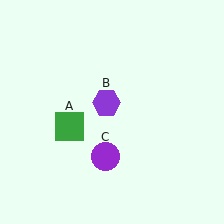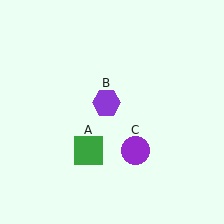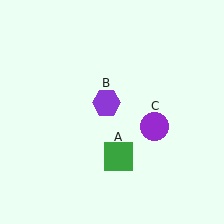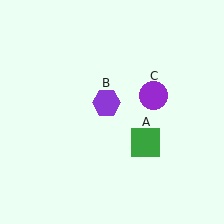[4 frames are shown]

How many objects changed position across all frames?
2 objects changed position: green square (object A), purple circle (object C).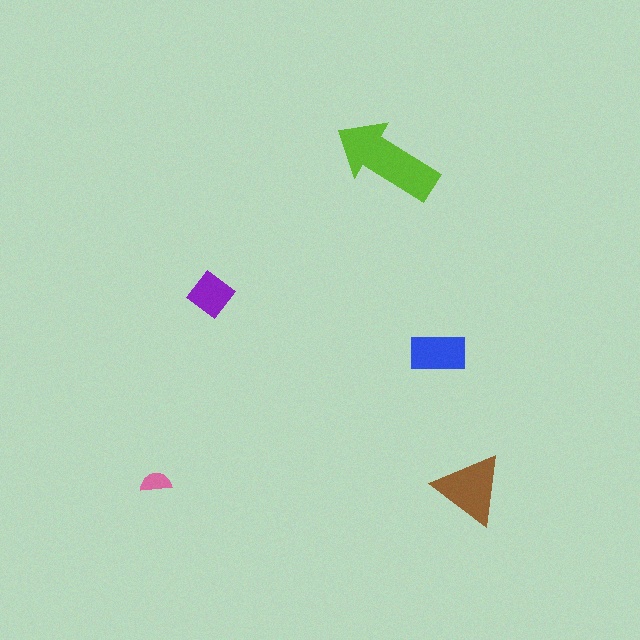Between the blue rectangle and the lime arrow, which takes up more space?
The lime arrow.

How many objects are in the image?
There are 5 objects in the image.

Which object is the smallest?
The pink semicircle.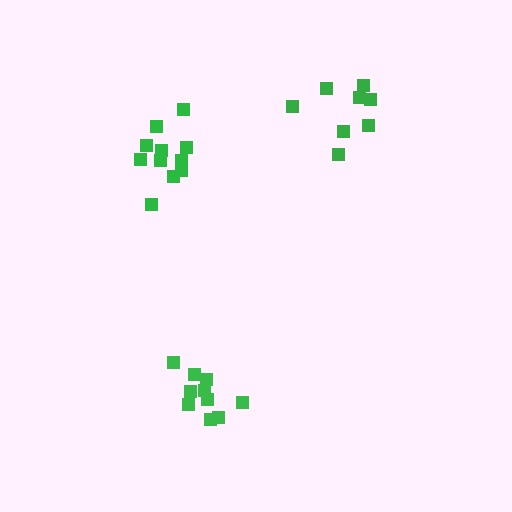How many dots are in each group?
Group 1: 8 dots, Group 2: 10 dots, Group 3: 11 dots (29 total).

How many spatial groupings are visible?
There are 3 spatial groupings.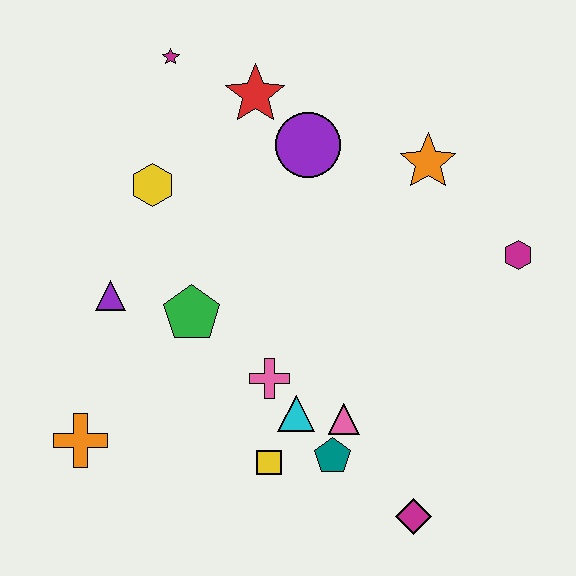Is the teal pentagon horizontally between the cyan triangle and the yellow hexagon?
No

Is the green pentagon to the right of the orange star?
No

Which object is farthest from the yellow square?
The magenta star is farthest from the yellow square.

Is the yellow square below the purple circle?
Yes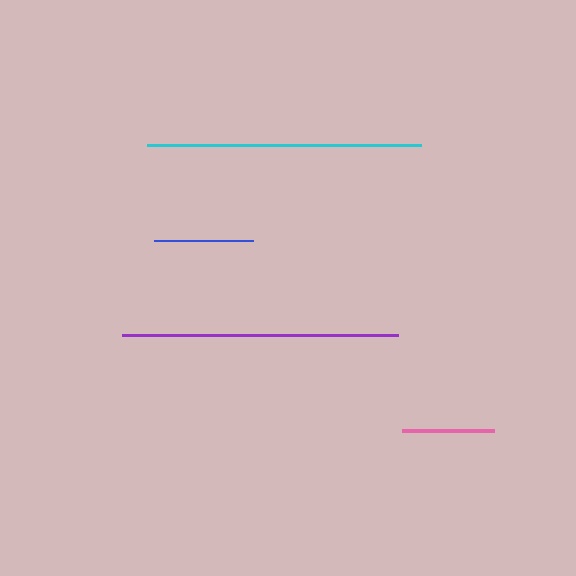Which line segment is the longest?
The purple line is the longest at approximately 277 pixels.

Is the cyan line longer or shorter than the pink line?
The cyan line is longer than the pink line.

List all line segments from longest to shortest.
From longest to shortest: purple, cyan, blue, pink.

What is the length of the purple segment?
The purple segment is approximately 277 pixels long.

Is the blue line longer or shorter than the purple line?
The purple line is longer than the blue line.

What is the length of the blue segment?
The blue segment is approximately 98 pixels long.